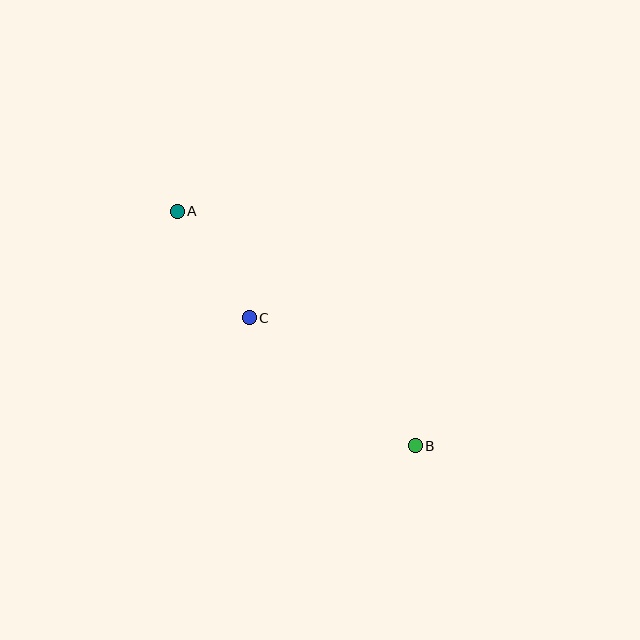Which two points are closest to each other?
Points A and C are closest to each other.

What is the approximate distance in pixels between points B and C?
The distance between B and C is approximately 210 pixels.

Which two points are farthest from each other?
Points A and B are farthest from each other.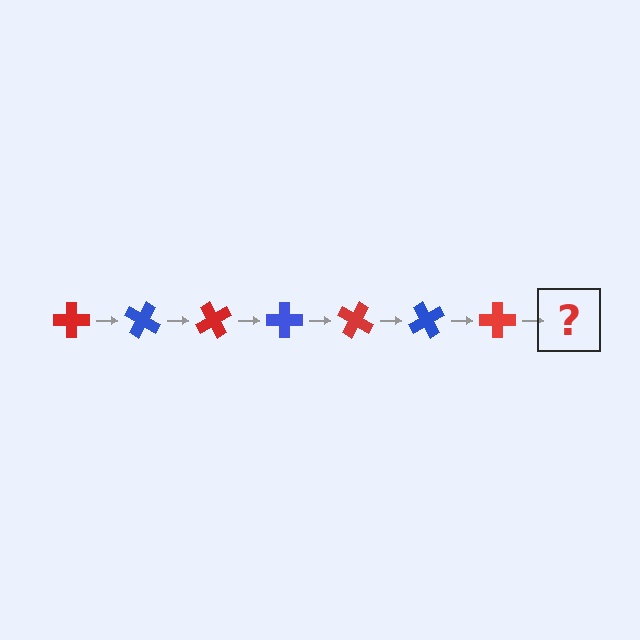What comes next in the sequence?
The next element should be a blue cross, rotated 210 degrees from the start.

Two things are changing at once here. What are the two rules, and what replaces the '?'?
The two rules are that it rotates 30 degrees each step and the color cycles through red and blue. The '?' should be a blue cross, rotated 210 degrees from the start.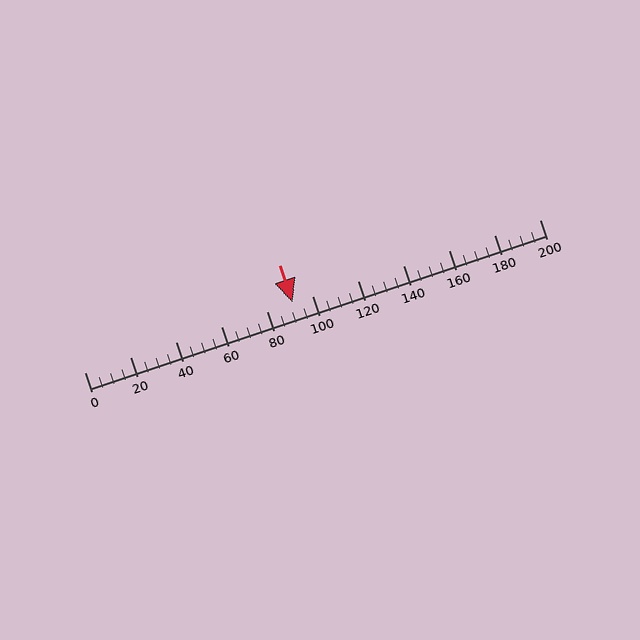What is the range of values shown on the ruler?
The ruler shows values from 0 to 200.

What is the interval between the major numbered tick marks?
The major tick marks are spaced 20 units apart.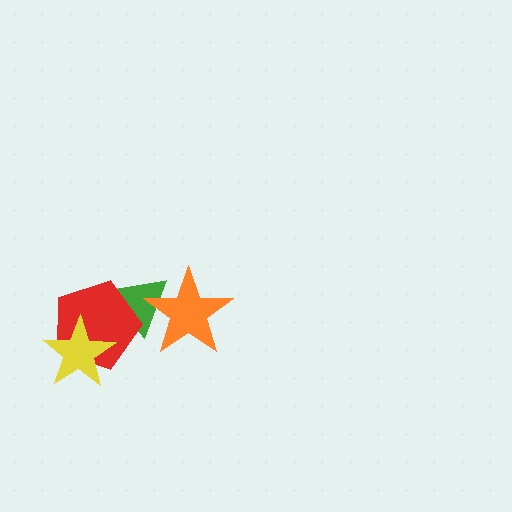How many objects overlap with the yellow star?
1 object overlaps with the yellow star.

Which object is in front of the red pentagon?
The yellow star is in front of the red pentagon.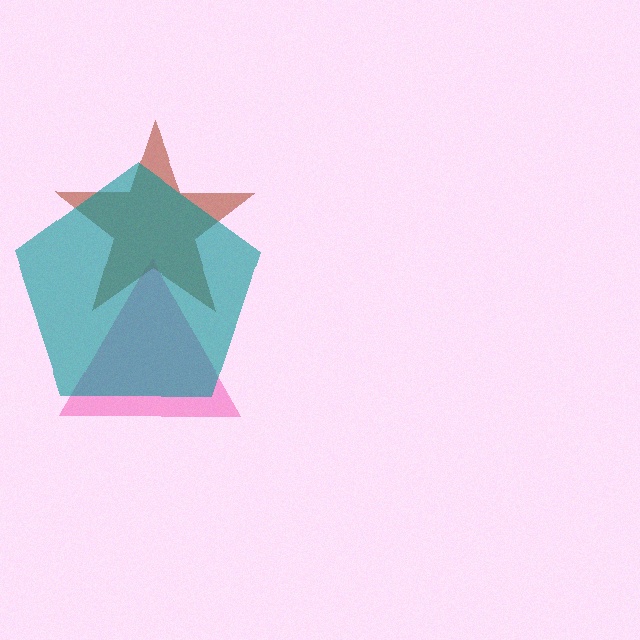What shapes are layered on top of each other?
The layered shapes are: a pink triangle, a brown star, a teal pentagon.